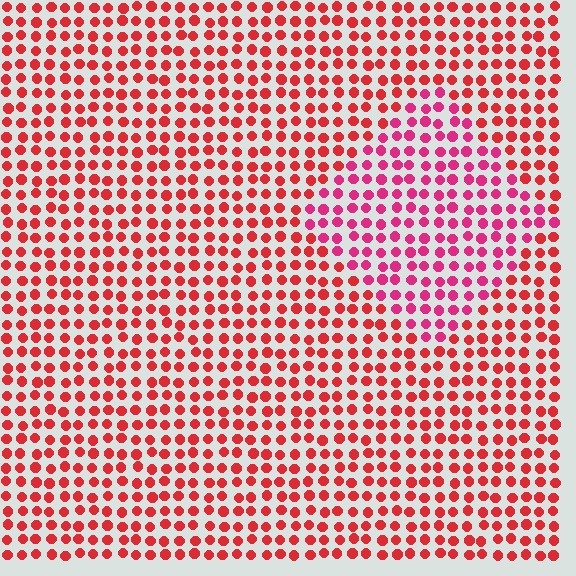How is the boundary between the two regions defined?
The boundary is defined purely by a slight shift in hue (about 27 degrees). Spacing, size, and orientation are identical on both sides.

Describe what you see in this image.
The image is filled with small red elements in a uniform arrangement. A diamond-shaped region is visible where the elements are tinted to a slightly different hue, forming a subtle color boundary.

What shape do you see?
I see a diamond.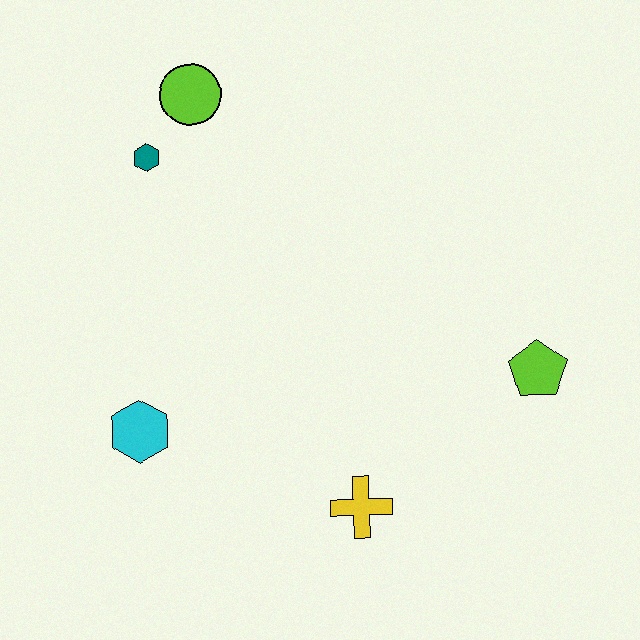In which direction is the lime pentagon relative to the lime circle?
The lime pentagon is to the right of the lime circle.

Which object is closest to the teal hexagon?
The lime circle is closest to the teal hexagon.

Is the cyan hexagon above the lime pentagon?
No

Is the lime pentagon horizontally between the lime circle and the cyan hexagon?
No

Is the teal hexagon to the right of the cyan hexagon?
Yes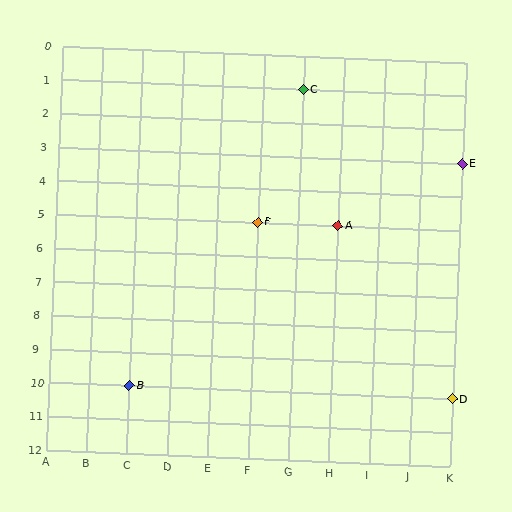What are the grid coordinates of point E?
Point E is at grid coordinates (K, 3).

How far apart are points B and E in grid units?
Points B and E are 8 columns and 7 rows apart (about 10.6 grid units diagonally).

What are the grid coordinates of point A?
Point A is at grid coordinates (H, 5).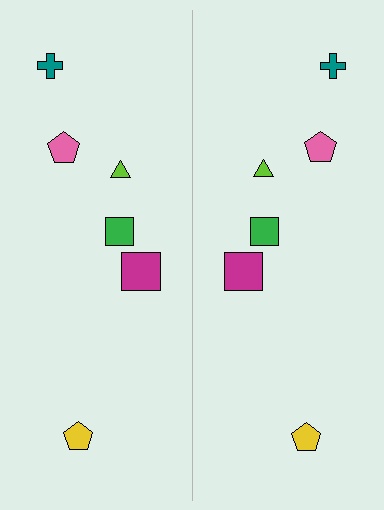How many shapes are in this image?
There are 12 shapes in this image.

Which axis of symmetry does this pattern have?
The pattern has a vertical axis of symmetry running through the center of the image.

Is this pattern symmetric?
Yes, this pattern has bilateral (reflection) symmetry.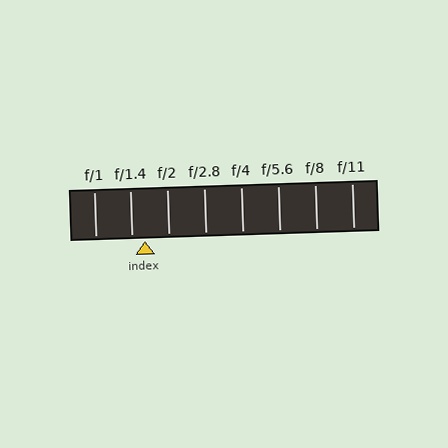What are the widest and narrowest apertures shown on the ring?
The widest aperture shown is f/1 and the narrowest is f/11.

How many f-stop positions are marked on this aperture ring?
There are 8 f-stop positions marked.